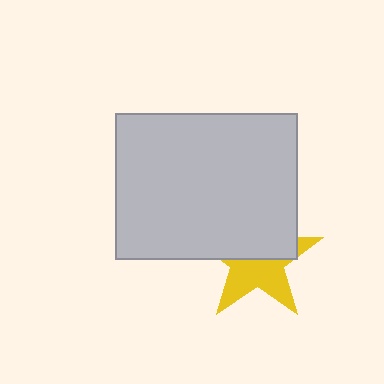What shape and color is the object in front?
The object in front is a light gray rectangle.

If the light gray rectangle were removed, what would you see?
You would see the complete yellow star.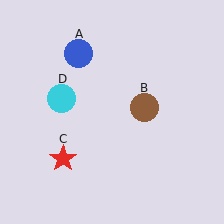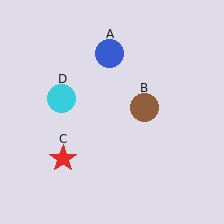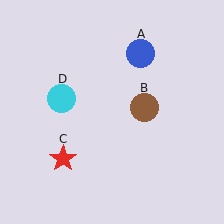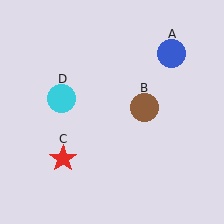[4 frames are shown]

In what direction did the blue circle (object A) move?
The blue circle (object A) moved right.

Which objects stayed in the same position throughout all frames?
Brown circle (object B) and red star (object C) and cyan circle (object D) remained stationary.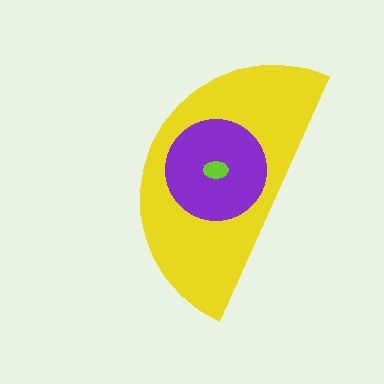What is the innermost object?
The lime ellipse.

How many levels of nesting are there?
3.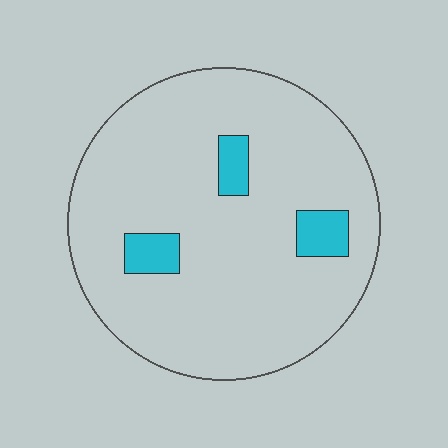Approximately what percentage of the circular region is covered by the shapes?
Approximately 10%.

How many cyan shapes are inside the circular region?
3.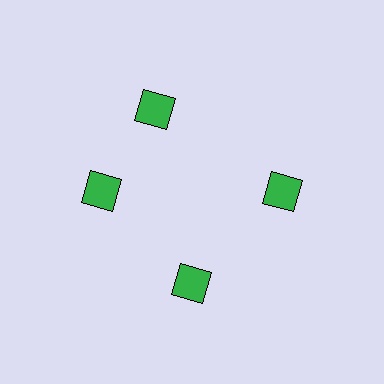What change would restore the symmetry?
The symmetry would be restored by rotating it back into even spacing with its neighbors so that all 4 squares sit at equal angles and equal distance from the center.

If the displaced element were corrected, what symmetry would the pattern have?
It would have 4-fold rotational symmetry — the pattern would map onto itself every 90 degrees.